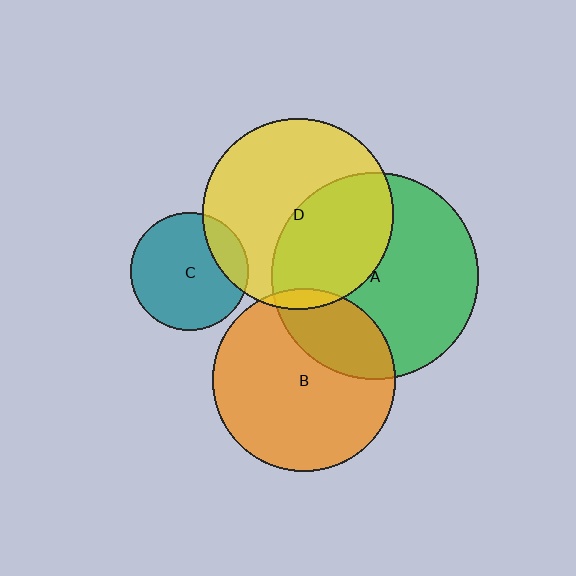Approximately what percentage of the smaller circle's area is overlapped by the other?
Approximately 5%.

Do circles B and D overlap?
Yes.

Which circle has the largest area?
Circle A (green).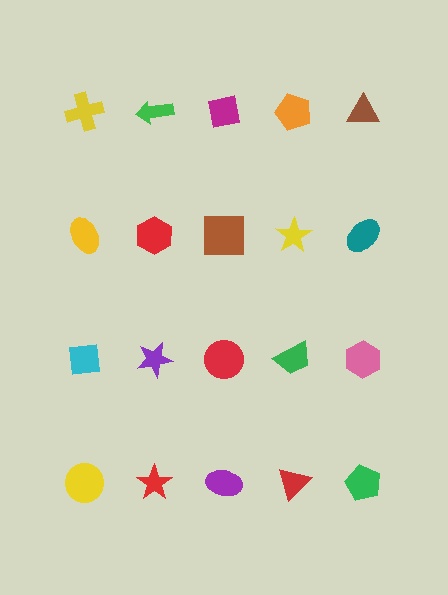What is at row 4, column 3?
A purple ellipse.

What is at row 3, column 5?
A pink hexagon.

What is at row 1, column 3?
A magenta square.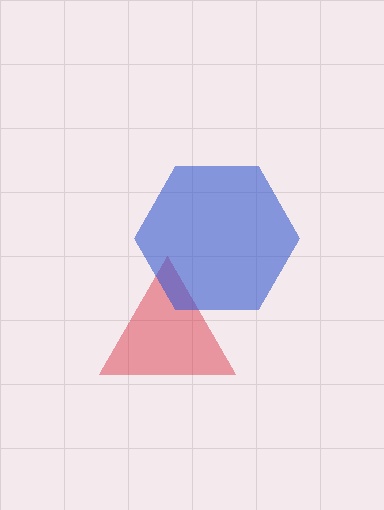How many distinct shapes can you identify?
There are 2 distinct shapes: a red triangle, a blue hexagon.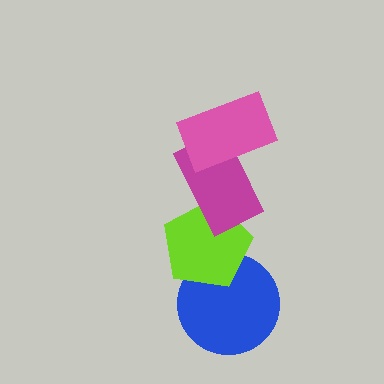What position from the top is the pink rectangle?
The pink rectangle is 1st from the top.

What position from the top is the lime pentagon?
The lime pentagon is 3rd from the top.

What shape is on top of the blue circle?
The lime pentagon is on top of the blue circle.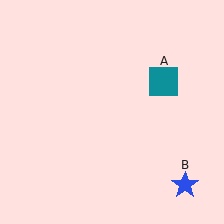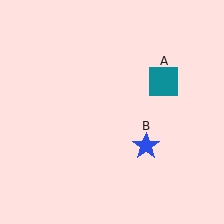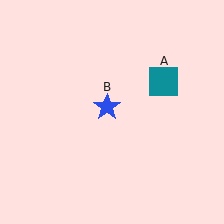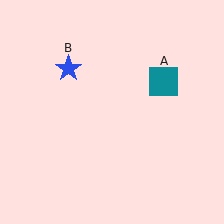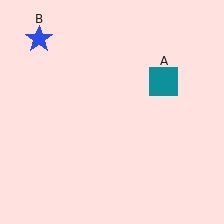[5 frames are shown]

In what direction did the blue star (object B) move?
The blue star (object B) moved up and to the left.